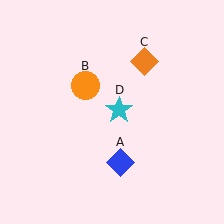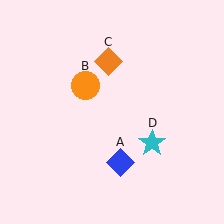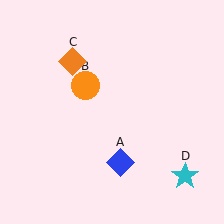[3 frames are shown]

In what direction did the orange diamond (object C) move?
The orange diamond (object C) moved left.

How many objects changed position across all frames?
2 objects changed position: orange diamond (object C), cyan star (object D).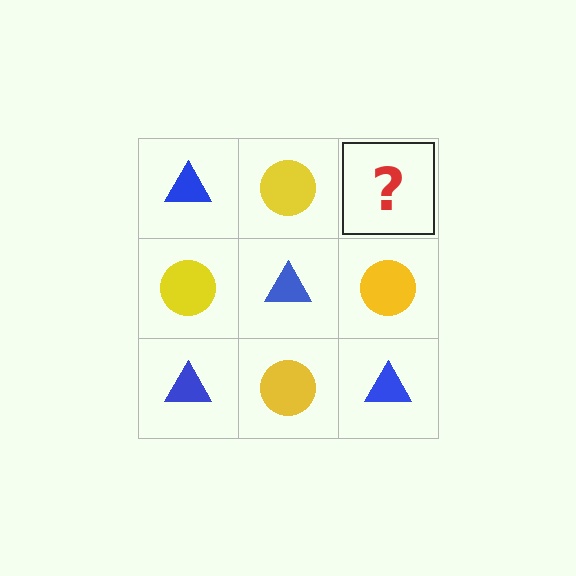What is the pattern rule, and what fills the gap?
The rule is that it alternates blue triangle and yellow circle in a checkerboard pattern. The gap should be filled with a blue triangle.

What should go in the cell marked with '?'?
The missing cell should contain a blue triangle.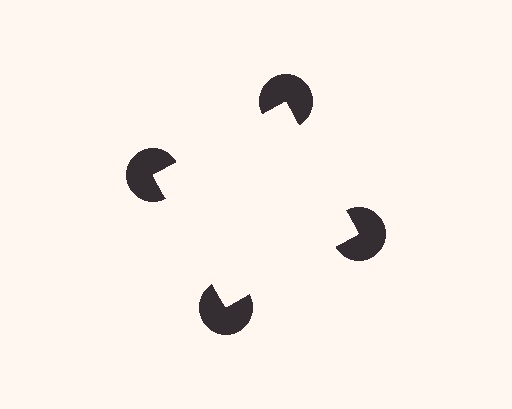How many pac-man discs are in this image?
There are 4 — one at each vertex of the illusory square.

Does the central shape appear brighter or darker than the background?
It typically appears slightly brighter than the background, even though no actual brightness change is drawn.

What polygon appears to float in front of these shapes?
An illusory square — its edges are inferred from the aligned wedge cuts in the pac-man discs, not physically drawn.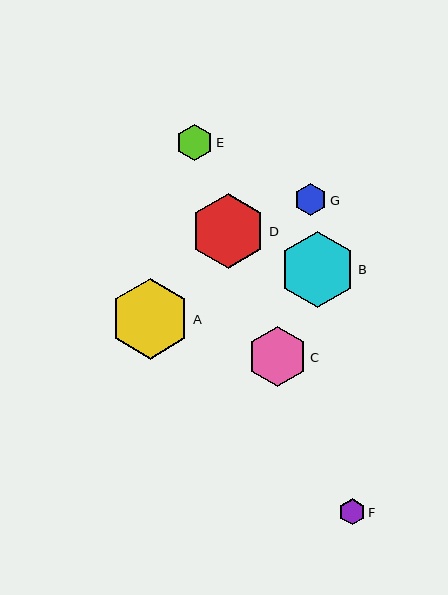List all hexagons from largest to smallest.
From largest to smallest: A, B, D, C, E, G, F.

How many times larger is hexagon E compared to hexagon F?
Hexagon E is approximately 1.4 times the size of hexagon F.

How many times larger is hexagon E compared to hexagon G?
Hexagon E is approximately 1.1 times the size of hexagon G.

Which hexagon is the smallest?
Hexagon F is the smallest with a size of approximately 26 pixels.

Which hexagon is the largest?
Hexagon A is the largest with a size of approximately 81 pixels.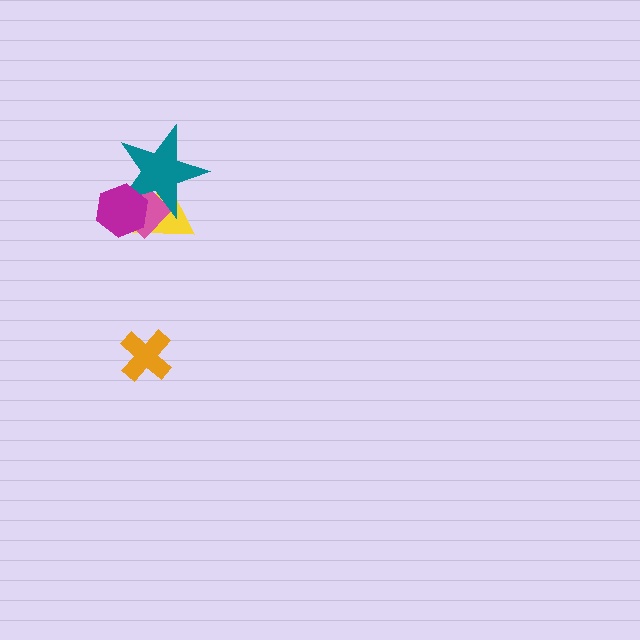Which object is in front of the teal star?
The magenta hexagon is in front of the teal star.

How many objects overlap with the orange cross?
0 objects overlap with the orange cross.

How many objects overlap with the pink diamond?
3 objects overlap with the pink diamond.